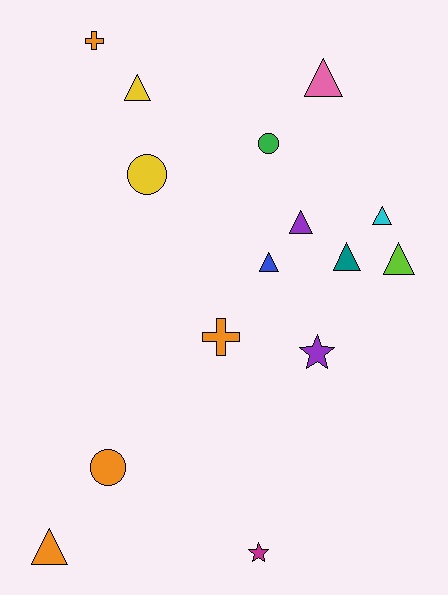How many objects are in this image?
There are 15 objects.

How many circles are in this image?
There are 3 circles.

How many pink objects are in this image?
There is 1 pink object.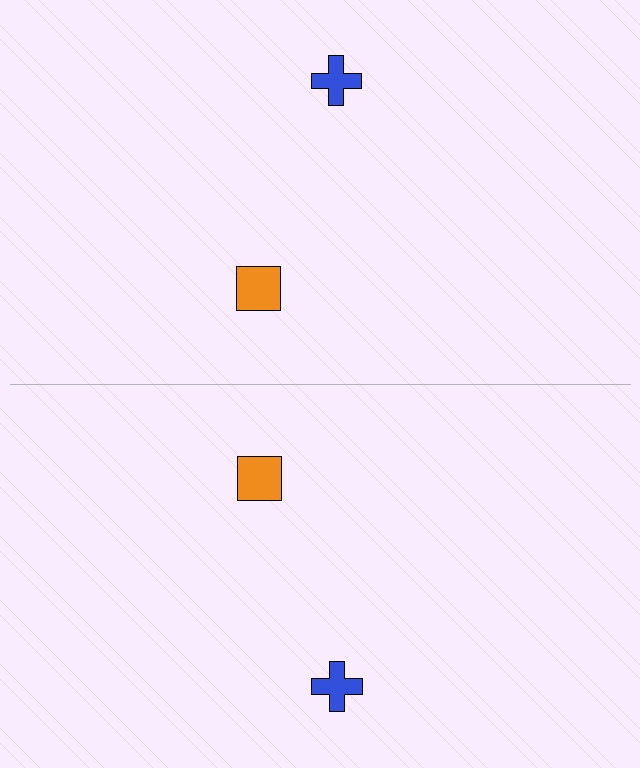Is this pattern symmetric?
Yes, this pattern has bilateral (reflection) symmetry.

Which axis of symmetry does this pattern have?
The pattern has a horizontal axis of symmetry running through the center of the image.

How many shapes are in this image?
There are 4 shapes in this image.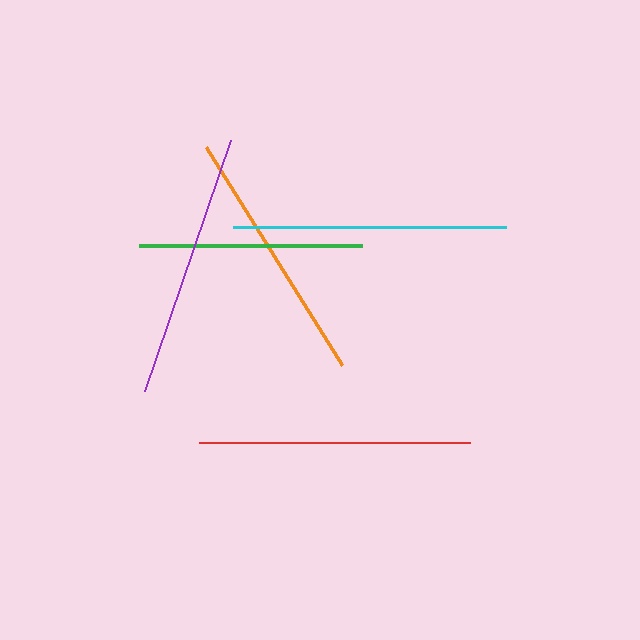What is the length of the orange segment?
The orange segment is approximately 257 pixels long.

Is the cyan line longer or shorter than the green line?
The cyan line is longer than the green line.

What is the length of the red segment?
The red segment is approximately 272 pixels long.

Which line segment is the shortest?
The green line is the shortest at approximately 223 pixels.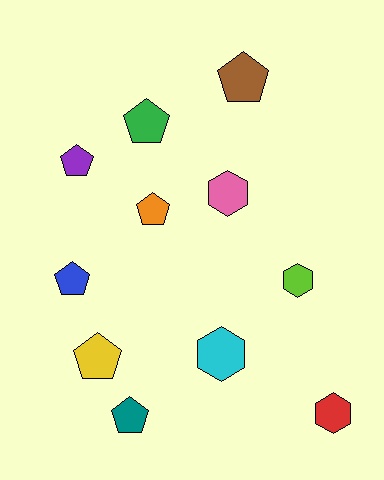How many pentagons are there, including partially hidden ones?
There are 7 pentagons.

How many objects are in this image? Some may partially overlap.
There are 11 objects.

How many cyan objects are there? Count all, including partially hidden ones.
There is 1 cyan object.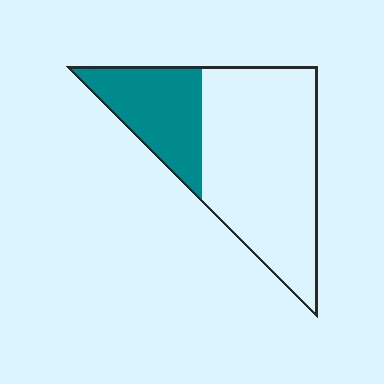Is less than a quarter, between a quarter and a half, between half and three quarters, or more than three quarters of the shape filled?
Between a quarter and a half.